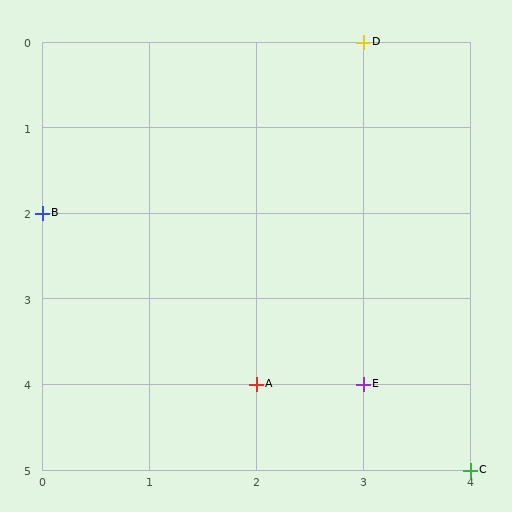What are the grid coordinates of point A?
Point A is at grid coordinates (2, 4).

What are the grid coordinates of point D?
Point D is at grid coordinates (3, 0).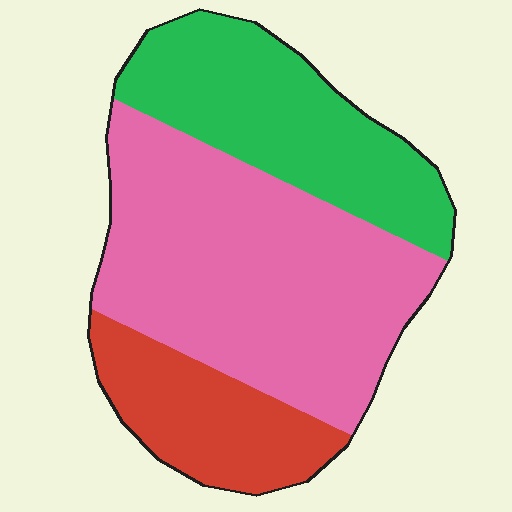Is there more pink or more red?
Pink.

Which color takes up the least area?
Red, at roughly 20%.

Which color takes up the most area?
Pink, at roughly 50%.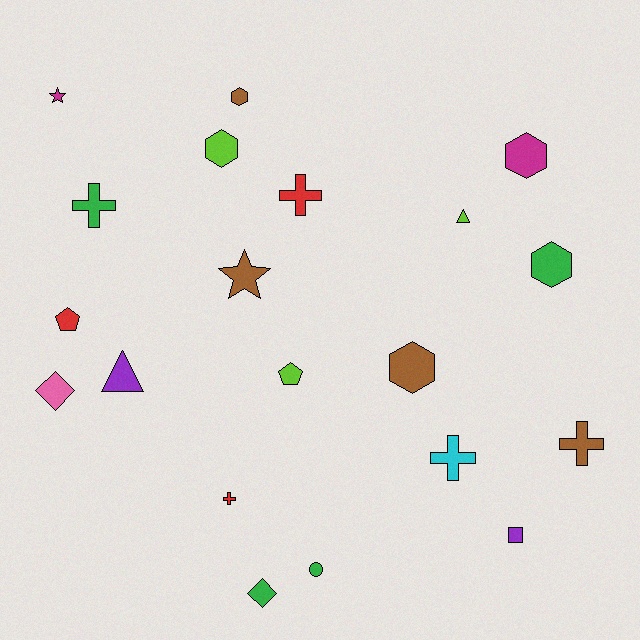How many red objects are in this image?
There are 3 red objects.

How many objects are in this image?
There are 20 objects.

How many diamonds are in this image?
There are 2 diamonds.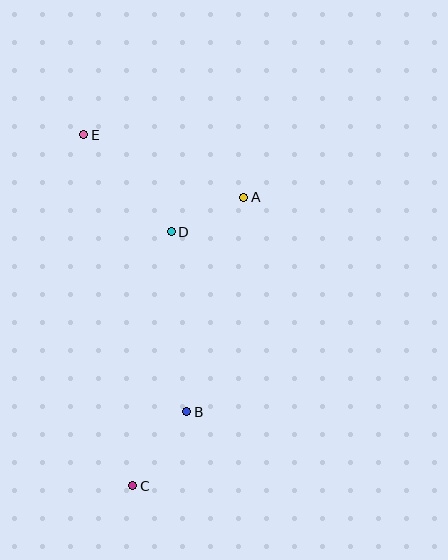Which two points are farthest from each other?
Points C and E are farthest from each other.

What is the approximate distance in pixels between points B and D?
The distance between B and D is approximately 181 pixels.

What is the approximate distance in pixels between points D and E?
The distance between D and E is approximately 131 pixels.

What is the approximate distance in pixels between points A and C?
The distance between A and C is approximately 309 pixels.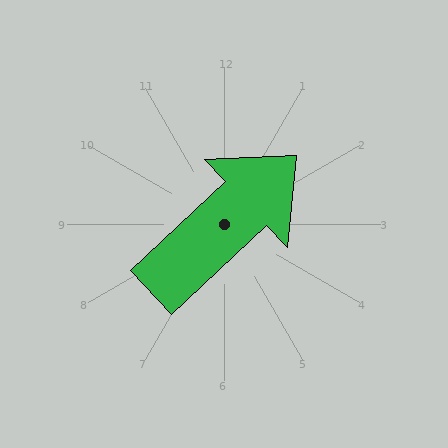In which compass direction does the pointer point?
Northeast.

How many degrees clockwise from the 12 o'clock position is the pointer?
Approximately 47 degrees.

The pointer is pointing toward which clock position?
Roughly 2 o'clock.